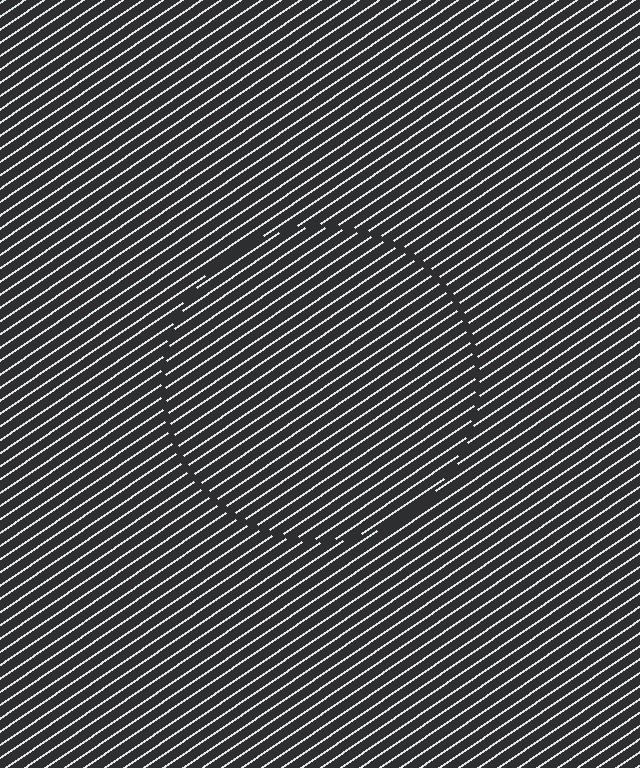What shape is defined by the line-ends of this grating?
An illusory circle. The interior of the shape contains the same grating, shifted by half a period — the contour is defined by the phase discontinuity where line-ends from the inner and outer gratings abut.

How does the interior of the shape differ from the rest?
The interior of the shape contains the same grating, shifted by half a period — the contour is defined by the phase discontinuity where line-ends from the inner and outer gratings abut.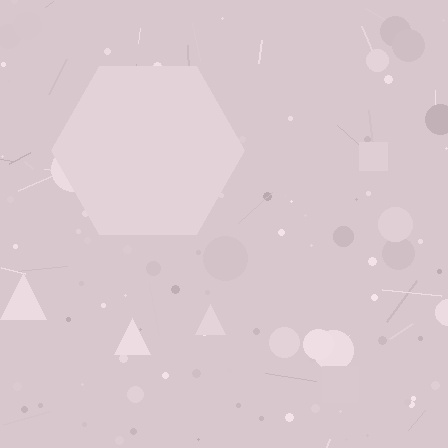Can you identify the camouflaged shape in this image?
The camouflaged shape is a hexagon.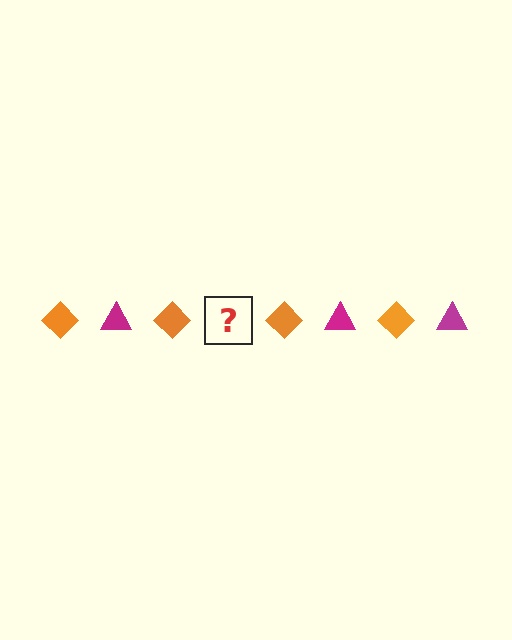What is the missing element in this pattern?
The missing element is a magenta triangle.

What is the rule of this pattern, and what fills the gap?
The rule is that the pattern alternates between orange diamond and magenta triangle. The gap should be filled with a magenta triangle.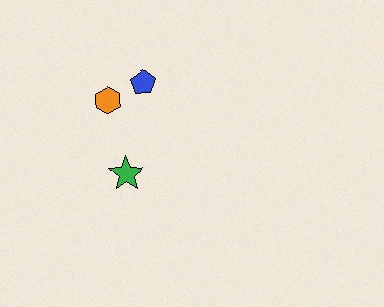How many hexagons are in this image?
There is 1 hexagon.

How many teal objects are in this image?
There are no teal objects.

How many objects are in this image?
There are 3 objects.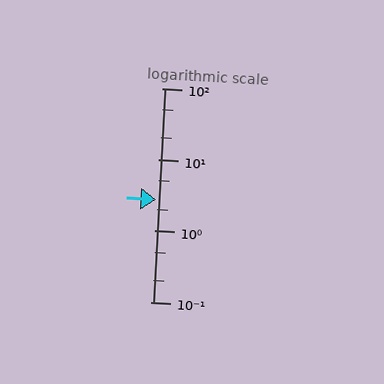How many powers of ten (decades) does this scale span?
The scale spans 3 decades, from 0.1 to 100.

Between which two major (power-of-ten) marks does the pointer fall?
The pointer is between 1 and 10.